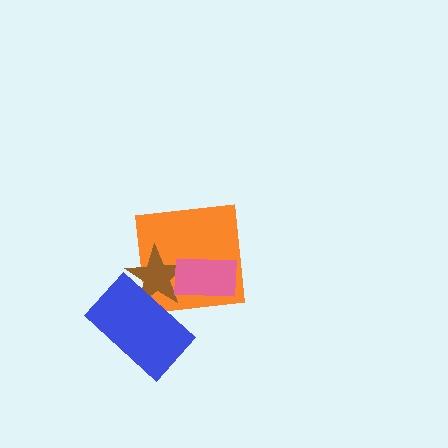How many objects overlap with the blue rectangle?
2 objects overlap with the blue rectangle.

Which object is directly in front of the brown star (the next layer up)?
The blue rectangle is directly in front of the brown star.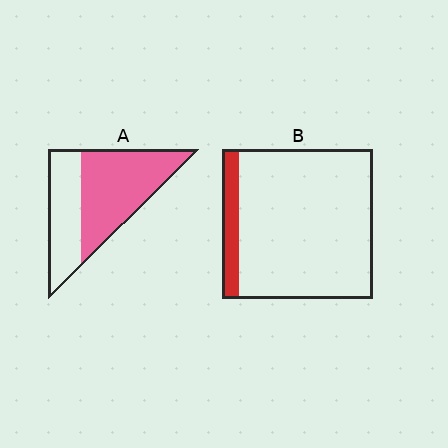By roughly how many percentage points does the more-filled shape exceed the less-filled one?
By roughly 50 percentage points (A over B).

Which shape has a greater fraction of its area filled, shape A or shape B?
Shape A.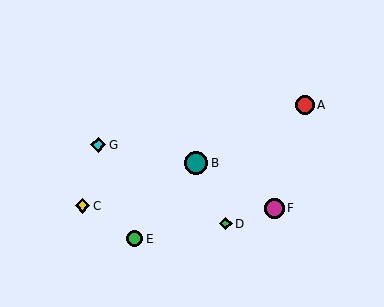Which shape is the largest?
The teal circle (labeled B) is the largest.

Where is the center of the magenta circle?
The center of the magenta circle is at (275, 208).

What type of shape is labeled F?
Shape F is a magenta circle.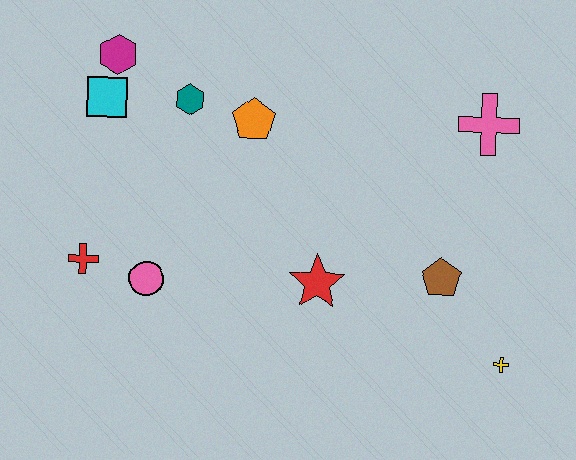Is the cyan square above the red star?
Yes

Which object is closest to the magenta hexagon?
The cyan square is closest to the magenta hexagon.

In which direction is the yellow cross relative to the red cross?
The yellow cross is to the right of the red cross.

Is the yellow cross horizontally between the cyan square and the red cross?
No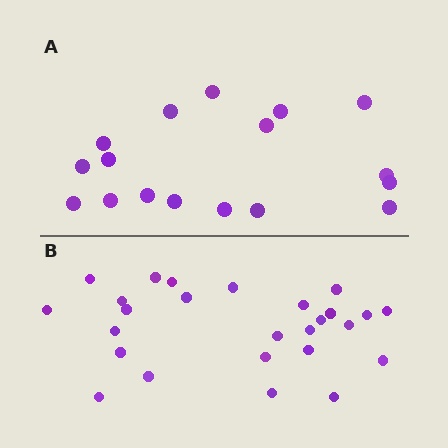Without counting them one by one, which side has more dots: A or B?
Region B (the bottom region) has more dots.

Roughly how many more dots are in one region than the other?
Region B has roughly 8 or so more dots than region A.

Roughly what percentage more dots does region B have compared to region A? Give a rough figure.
About 55% more.